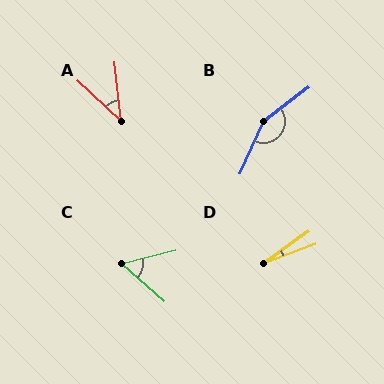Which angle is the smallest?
D, at approximately 16 degrees.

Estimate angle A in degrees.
Approximately 41 degrees.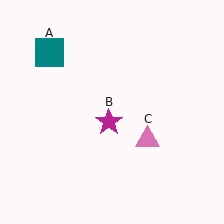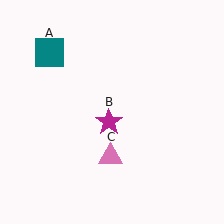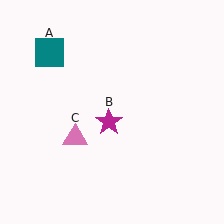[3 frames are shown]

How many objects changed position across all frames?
1 object changed position: pink triangle (object C).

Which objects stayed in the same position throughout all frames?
Teal square (object A) and magenta star (object B) remained stationary.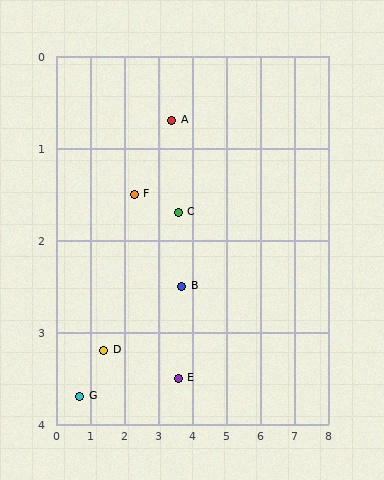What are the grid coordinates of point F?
Point F is at approximately (2.3, 1.5).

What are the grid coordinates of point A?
Point A is at approximately (3.4, 0.7).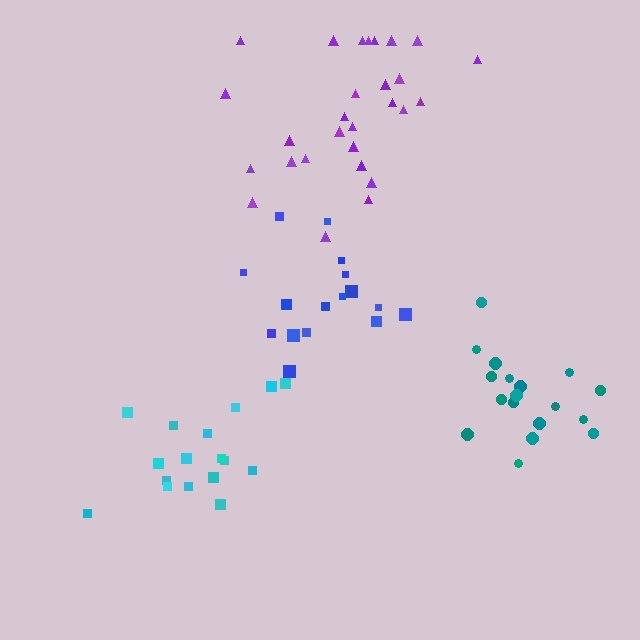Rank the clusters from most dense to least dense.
teal, purple, blue, cyan.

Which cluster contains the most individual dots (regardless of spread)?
Purple (28).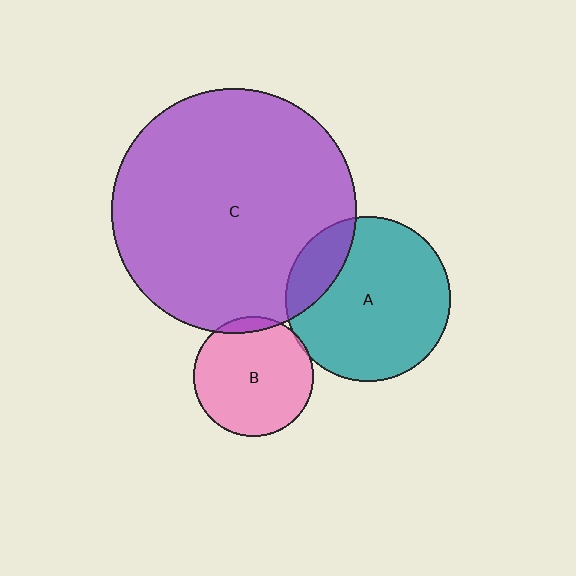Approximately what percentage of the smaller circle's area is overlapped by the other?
Approximately 5%.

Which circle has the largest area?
Circle C (purple).